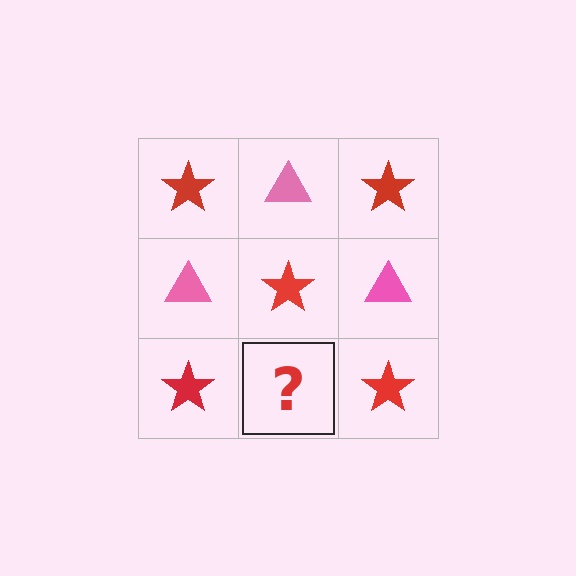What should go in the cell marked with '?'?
The missing cell should contain a pink triangle.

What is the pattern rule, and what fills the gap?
The rule is that it alternates red star and pink triangle in a checkerboard pattern. The gap should be filled with a pink triangle.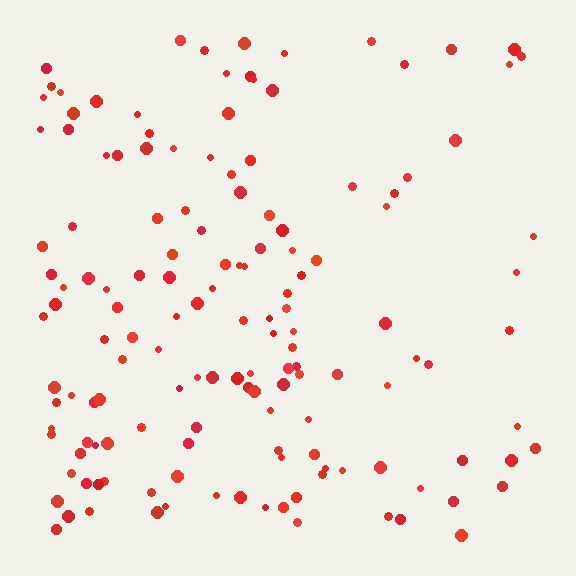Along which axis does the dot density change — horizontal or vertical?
Horizontal.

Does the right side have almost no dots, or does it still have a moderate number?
Still a moderate number, just noticeably fewer than the left.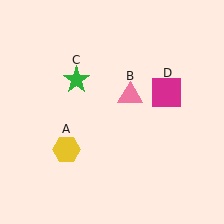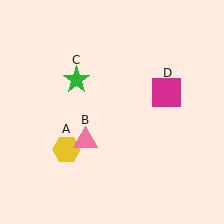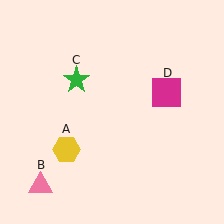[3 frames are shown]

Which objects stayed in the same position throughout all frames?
Yellow hexagon (object A) and green star (object C) and magenta square (object D) remained stationary.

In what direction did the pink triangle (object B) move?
The pink triangle (object B) moved down and to the left.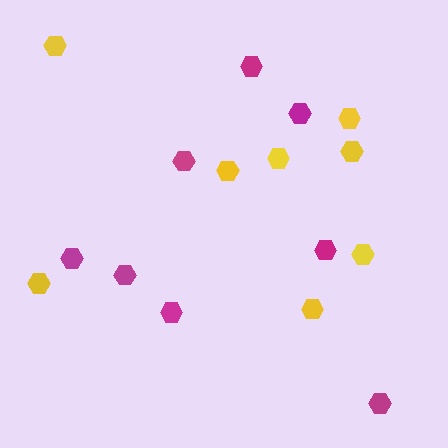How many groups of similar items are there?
There are 2 groups: one group of yellow hexagons (8) and one group of magenta hexagons (8).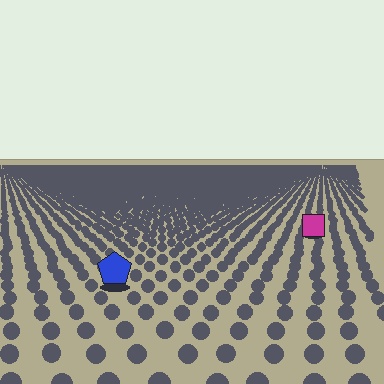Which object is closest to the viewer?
The blue pentagon is closest. The texture marks near it are larger and more spread out.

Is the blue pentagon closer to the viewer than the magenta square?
Yes. The blue pentagon is closer — you can tell from the texture gradient: the ground texture is coarser near it.